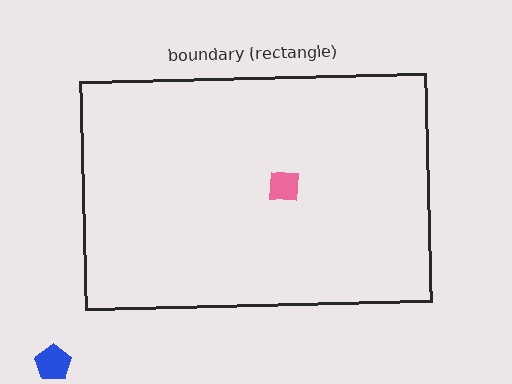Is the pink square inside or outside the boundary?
Inside.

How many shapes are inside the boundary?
1 inside, 1 outside.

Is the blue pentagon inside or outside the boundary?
Outside.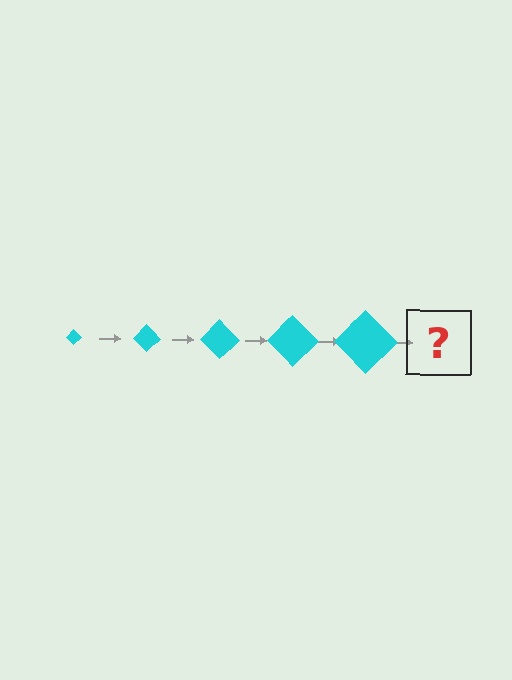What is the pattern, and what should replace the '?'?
The pattern is that the diamond gets progressively larger each step. The '?' should be a cyan diamond, larger than the previous one.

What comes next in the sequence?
The next element should be a cyan diamond, larger than the previous one.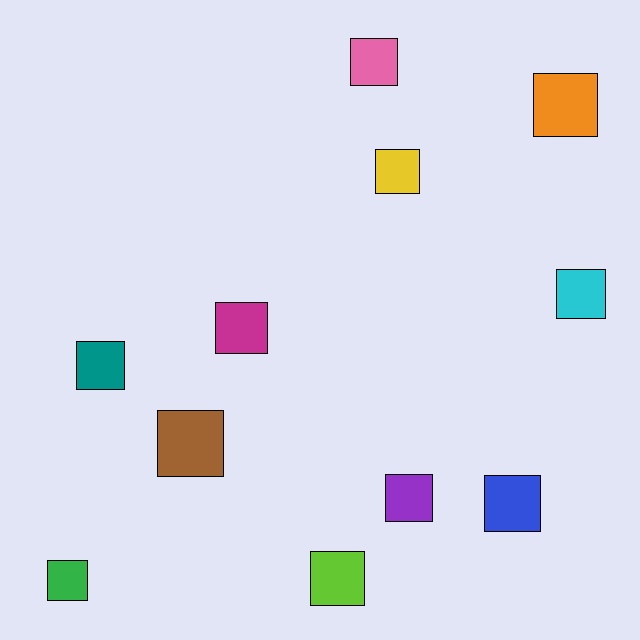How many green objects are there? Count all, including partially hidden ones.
There is 1 green object.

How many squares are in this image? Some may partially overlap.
There are 11 squares.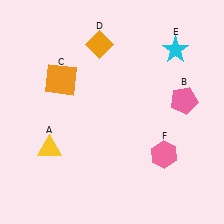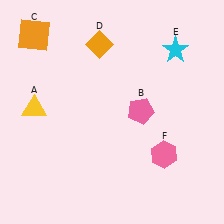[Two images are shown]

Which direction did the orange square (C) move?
The orange square (C) moved up.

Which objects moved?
The objects that moved are: the yellow triangle (A), the pink pentagon (B), the orange square (C).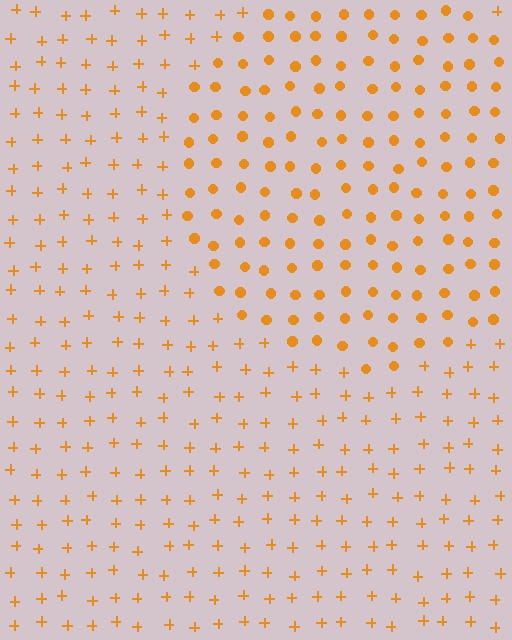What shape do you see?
I see a circle.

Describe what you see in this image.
The image is filled with small orange elements arranged in a uniform grid. A circle-shaped region contains circles, while the surrounding area contains plus signs. The boundary is defined purely by the change in element shape.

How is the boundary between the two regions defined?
The boundary is defined by a change in element shape: circles inside vs. plus signs outside. All elements share the same color and spacing.